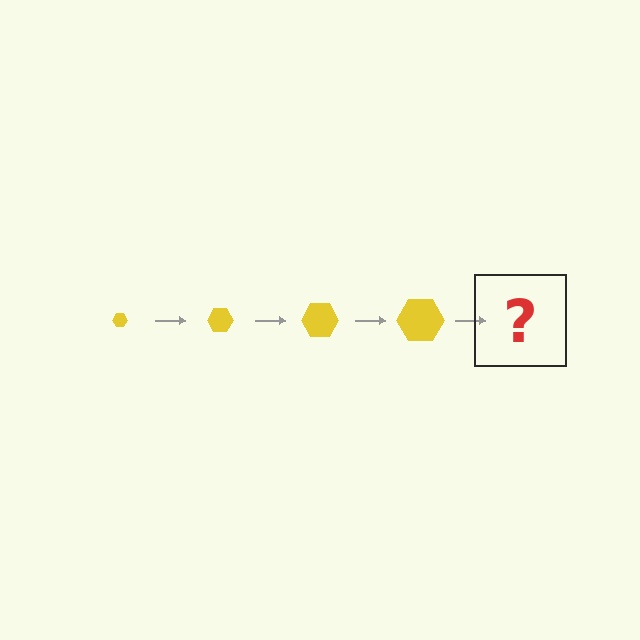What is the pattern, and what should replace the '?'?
The pattern is that the hexagon gets progressively larger each step. The '?' should be a yellow hexagon, larger than the previous one.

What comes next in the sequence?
The next element should be a yellow hexagon, larger than the previous one.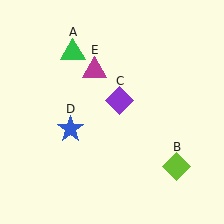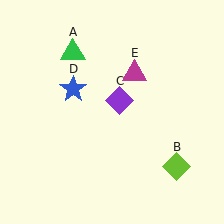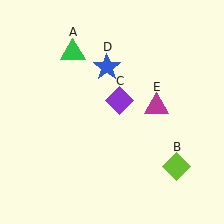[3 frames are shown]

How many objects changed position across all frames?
2 objects changed position: blue star (object D), magenta triangle (object E).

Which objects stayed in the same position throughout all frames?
Green triangle (object A) and lime diamond (object B) and purple diamond (object C) remained stationary.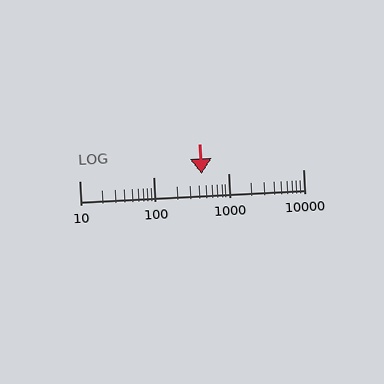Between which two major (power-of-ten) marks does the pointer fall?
The pointer is between 100 and 1000.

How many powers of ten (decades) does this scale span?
The scale spans 3 decades, from 10 to 10000.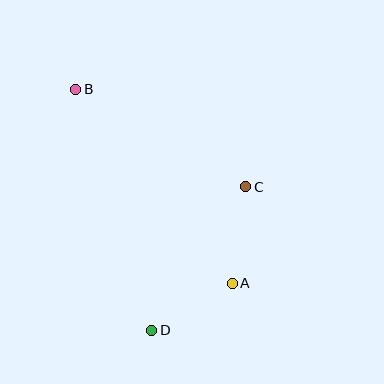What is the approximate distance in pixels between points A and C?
The distance between A and C is approximately 97 pixels.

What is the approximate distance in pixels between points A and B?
The distance between A and B is approximately 249 pixels.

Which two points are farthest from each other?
Points B and D are farthest from each other.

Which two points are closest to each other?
Points A and D are closest to each other.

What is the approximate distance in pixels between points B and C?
The distance between B and C is approximately 196 pixels.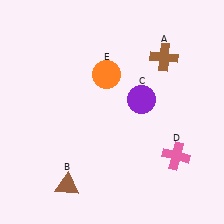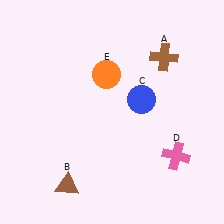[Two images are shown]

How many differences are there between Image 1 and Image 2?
There is 1 difference between the two images.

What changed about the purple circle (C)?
In Image 1, C is purple. In Image 2, it changed to blue.